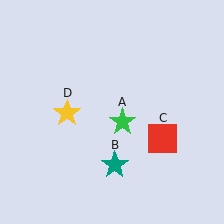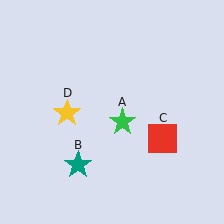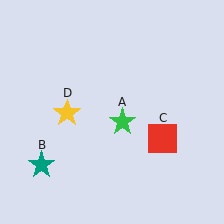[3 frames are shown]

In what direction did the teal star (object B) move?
The teal star (object B) moved left.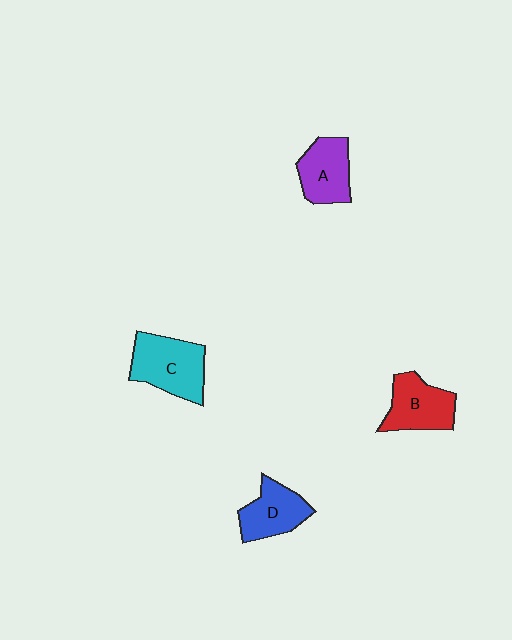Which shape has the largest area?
Shape C (cyan).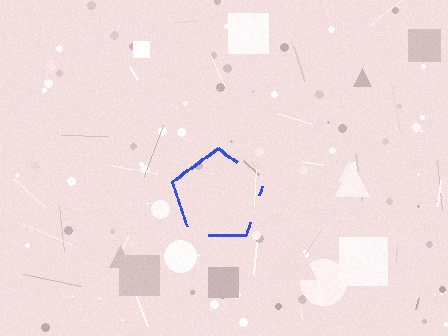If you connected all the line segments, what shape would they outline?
They would outline a pentagon.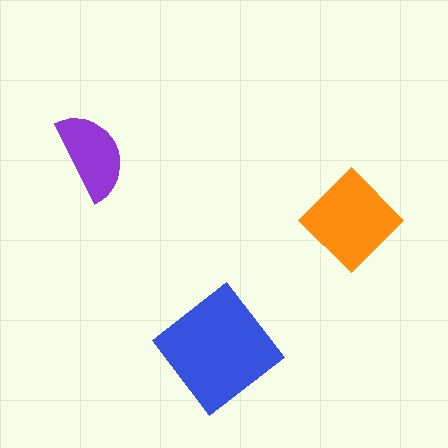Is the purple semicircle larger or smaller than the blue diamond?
Smaller.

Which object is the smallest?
The purple semicircle.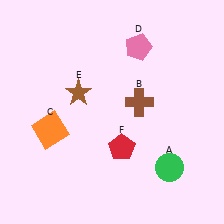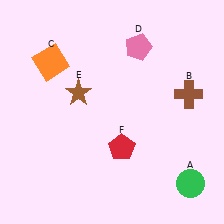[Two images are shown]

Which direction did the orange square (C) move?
The orange square (C) moved up.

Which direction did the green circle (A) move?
The green circle (A) moved right.